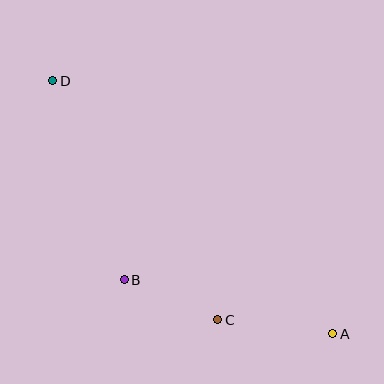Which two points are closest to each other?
Points B and C are closest to each other.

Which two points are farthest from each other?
Points A and D are farthest from each other.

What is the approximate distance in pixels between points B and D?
The distance between B and D is approximately 212 pixels.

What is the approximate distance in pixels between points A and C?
The distance between A and C is approximately 116 pixels.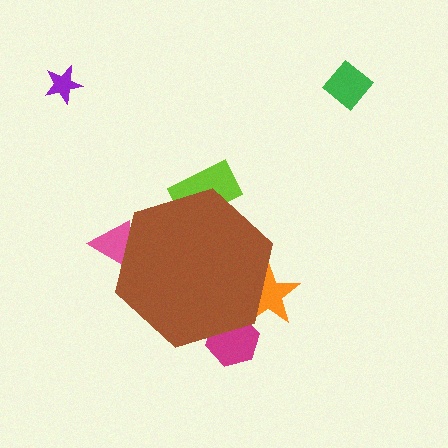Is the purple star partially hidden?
No, the purple star is fully visible.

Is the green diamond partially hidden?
No, the green diamond is fully visible.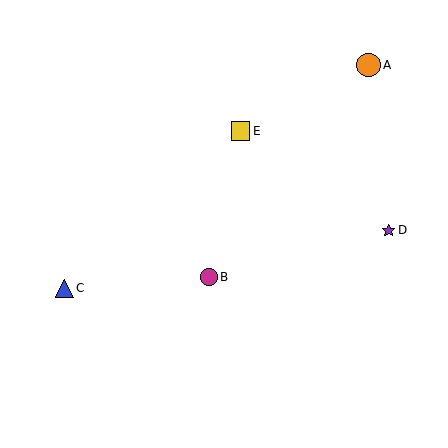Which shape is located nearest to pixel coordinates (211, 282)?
The magenta circle (labeled B) at (209, 277) is nearest to that location.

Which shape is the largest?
The orange circle (labeled A) is the largest.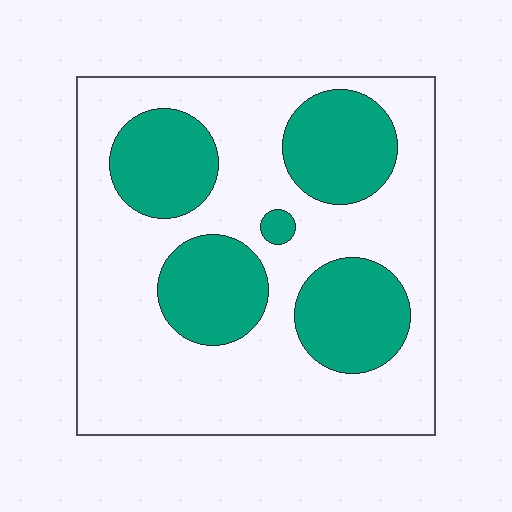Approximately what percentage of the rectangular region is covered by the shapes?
Approximately 30%.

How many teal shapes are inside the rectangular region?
5.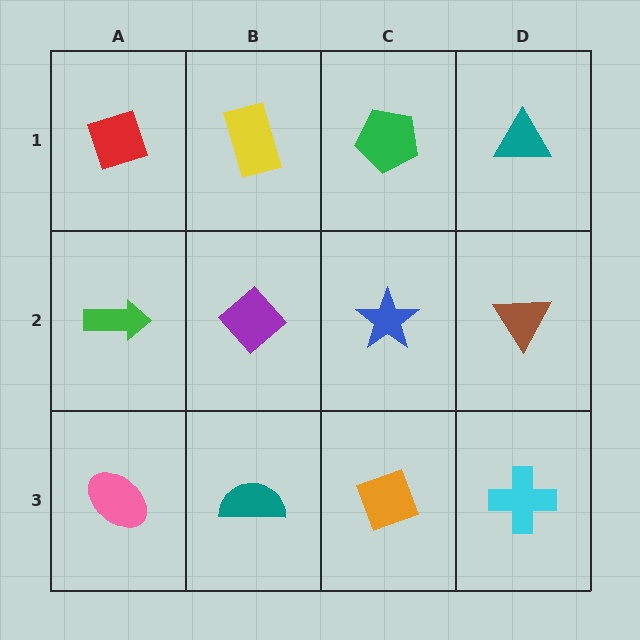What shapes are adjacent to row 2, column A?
A red diamond (row 1, column A), a pink ellipse (row 3, column A), a purple diamond (row 2, column B).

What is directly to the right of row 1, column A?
A yellow rectangle.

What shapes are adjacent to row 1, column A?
A green arrow (row 2, column A), a yellow rectangle (row 1, column B).